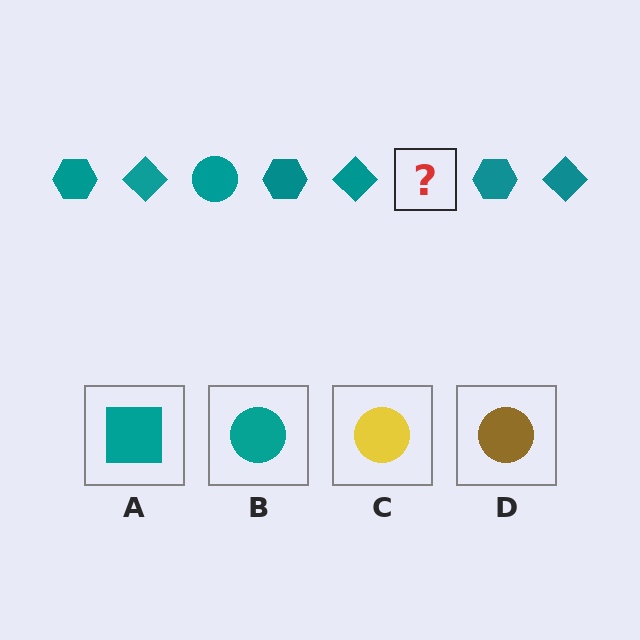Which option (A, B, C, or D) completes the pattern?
B.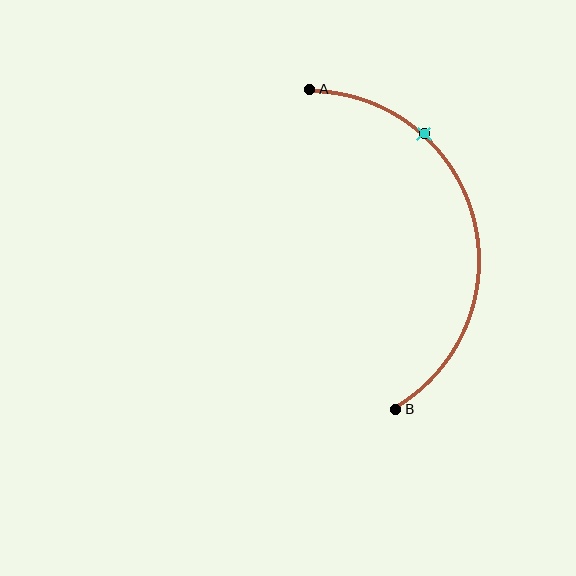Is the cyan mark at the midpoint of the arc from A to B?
No. The cyan mark lies on the arc but is closer to endpoint A. The arc midpoint would be at the point on the curve equidistant along the arc from both A and B.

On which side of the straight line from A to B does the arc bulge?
The arc bulges to the right of the straight line connecting A and B.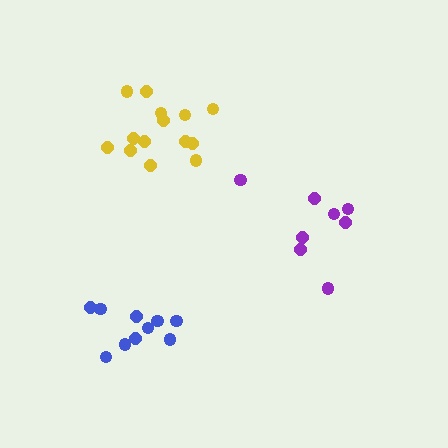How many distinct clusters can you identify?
There are 3 distinct clusters.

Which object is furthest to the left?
The blue cluster is leftmost.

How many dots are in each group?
Group 1: 8 dots, Group 2: 10 dots, Group 3: 14 dots (32 total).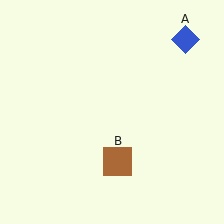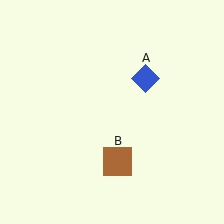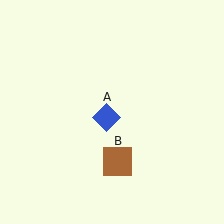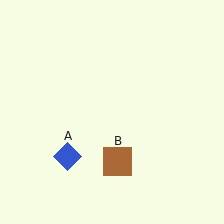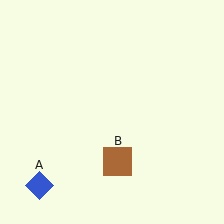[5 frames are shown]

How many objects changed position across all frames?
1 object changed position: blue diamond (object A).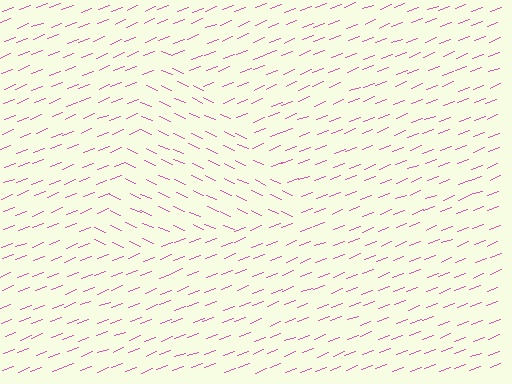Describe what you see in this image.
The image is filled with small pink line segments. A triangle region in the image has lines oriented differently from the surrounding lines, creating a visible texture boundary.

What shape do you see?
I see a triangle.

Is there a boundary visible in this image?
Yes, there is a texture boundary formed by a change in line orientation.